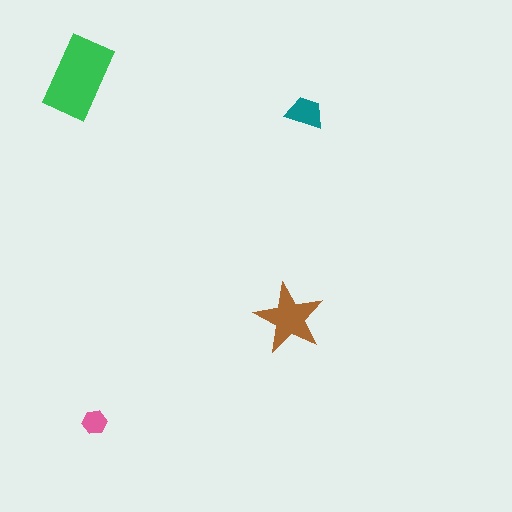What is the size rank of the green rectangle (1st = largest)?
1st.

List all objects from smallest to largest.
The pink hexagon, the teal trapezoid, the brown star, the green rectangle.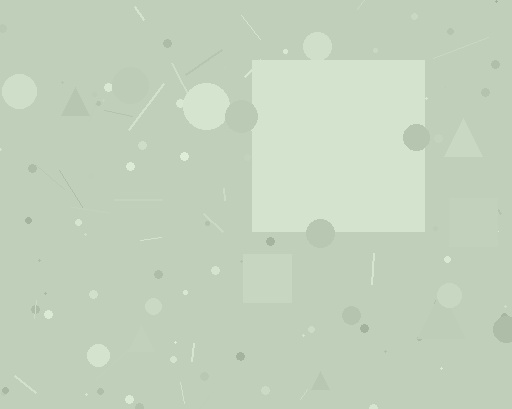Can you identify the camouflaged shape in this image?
The camouflaged shape is a square.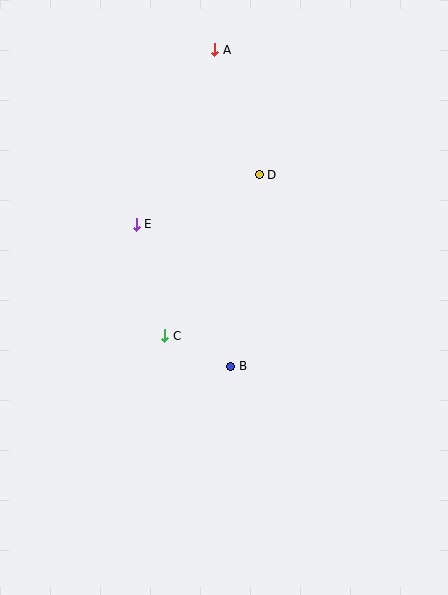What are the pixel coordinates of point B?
Point B is at (231, 366).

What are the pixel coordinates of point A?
Point A is at (215, 50).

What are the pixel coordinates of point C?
Point C is at (165, 336).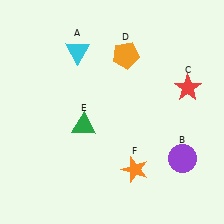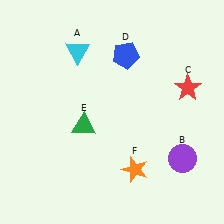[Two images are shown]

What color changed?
The pentagon (D) changed from orange in Image 1 to blue in Image 2.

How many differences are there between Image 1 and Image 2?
There is 1 difference between the two images.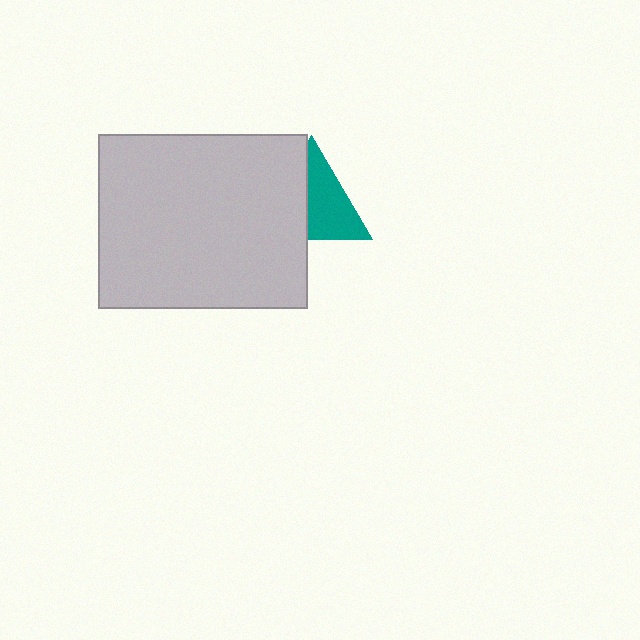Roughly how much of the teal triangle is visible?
About half of it is visible (roughly 57%).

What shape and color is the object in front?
The object in front is a light gray rectangle.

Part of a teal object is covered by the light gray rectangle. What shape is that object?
It is a triangle.